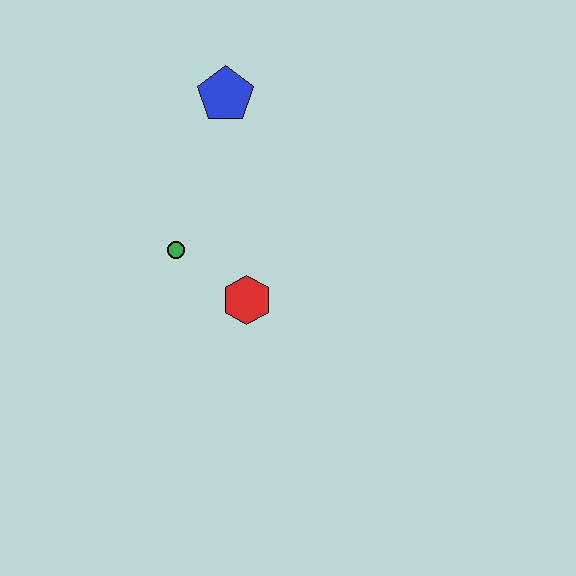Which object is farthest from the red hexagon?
The blue pentagon is farthest from the red hexagon.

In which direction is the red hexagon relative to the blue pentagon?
The red hexagon is below the blue pentagon.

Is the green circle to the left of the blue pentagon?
Yes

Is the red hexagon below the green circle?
Yes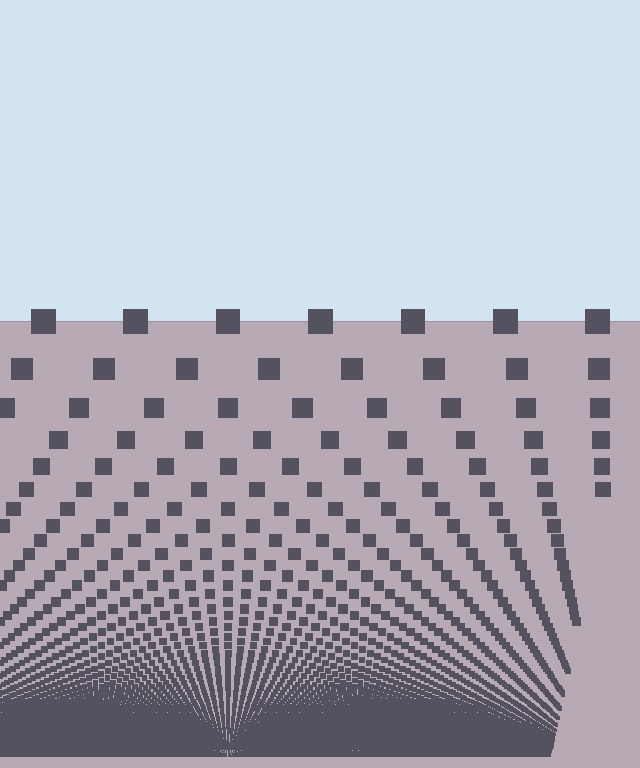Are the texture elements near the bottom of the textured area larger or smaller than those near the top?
Smaller. The gradient is inverted — elements near the bottom are smaller and denser.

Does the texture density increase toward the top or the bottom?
Density increases toward the bottom.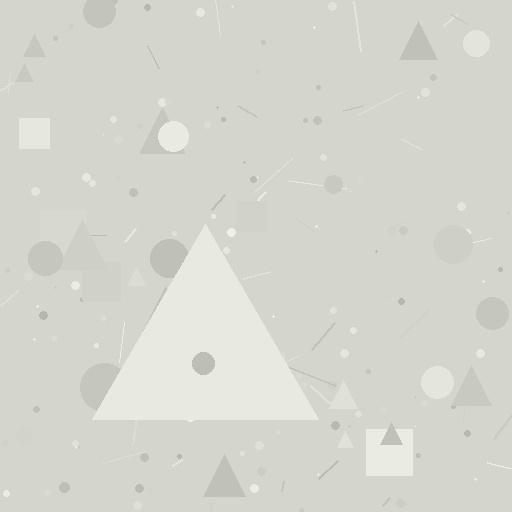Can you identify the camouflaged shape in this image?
The camouflaged shape is a triangle.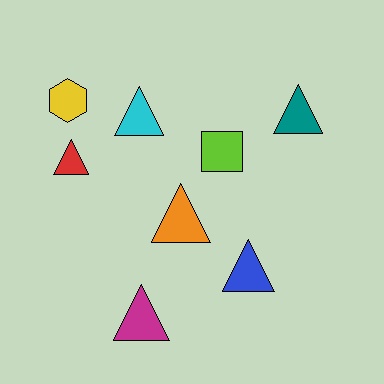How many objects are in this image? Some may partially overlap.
There are 8 objects.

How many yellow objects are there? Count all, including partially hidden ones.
There is 1 yellow object.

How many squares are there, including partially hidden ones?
There is 1 square.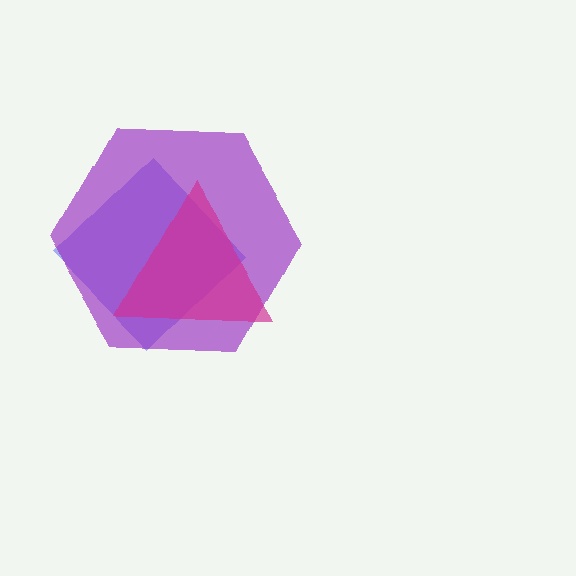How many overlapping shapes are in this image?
There are 3 overlapping shapes in the image.